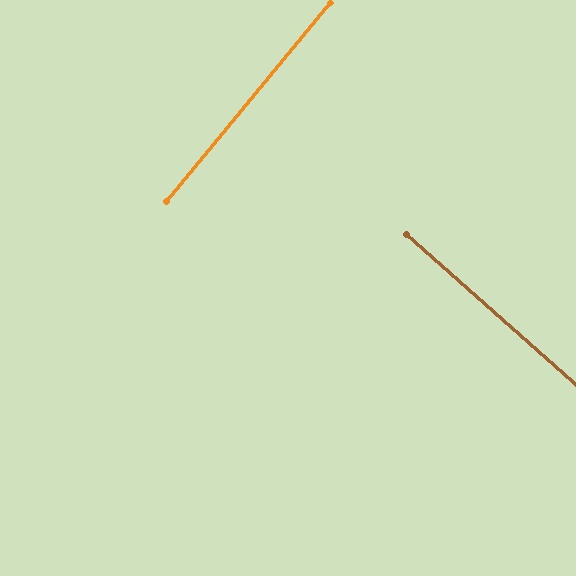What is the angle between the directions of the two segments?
Approximately 88 degrees.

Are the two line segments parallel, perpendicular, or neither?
Perpendicular — they meet at approximately 88°.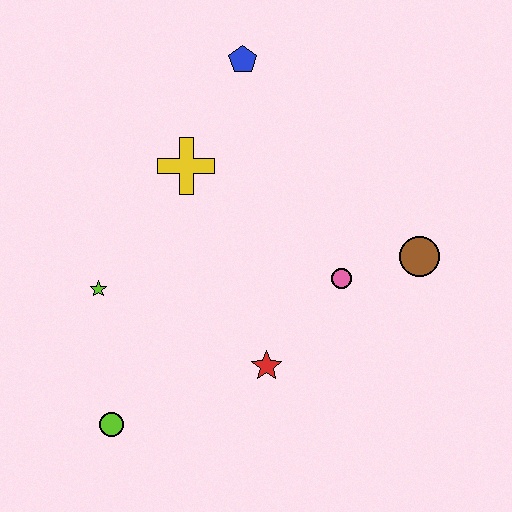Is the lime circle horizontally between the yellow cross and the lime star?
Yes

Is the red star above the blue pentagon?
No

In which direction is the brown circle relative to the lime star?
The brown circle is to the right of the lime star.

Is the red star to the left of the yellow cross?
No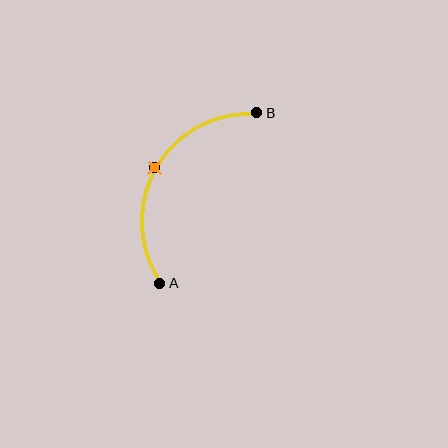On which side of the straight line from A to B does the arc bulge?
The arc bulges to the left of the straight line connecting A and B.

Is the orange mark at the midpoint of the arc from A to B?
Yes. The orange mark lies on the arc at equal arc-length from both A and B — it is the arc midpoint.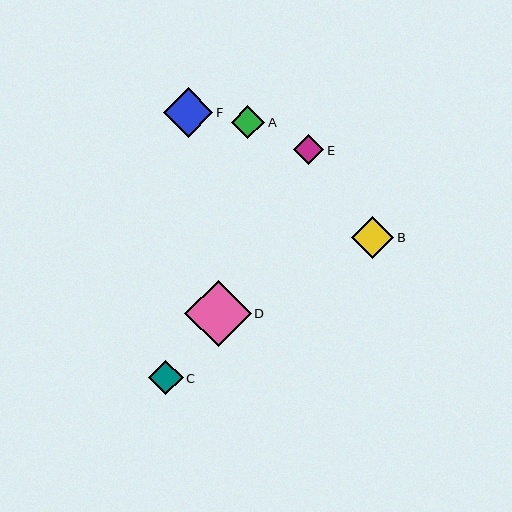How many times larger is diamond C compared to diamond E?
Diamond C is approximately 1.2 times the size of diamond E.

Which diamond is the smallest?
Diamond E is the smallest with a size of approximately 30 pixels.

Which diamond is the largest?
Diamond D is the largest with a size of approximately 66 pixels.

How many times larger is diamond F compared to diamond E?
Diamond F is approximately 1.7 times the size of diamond E.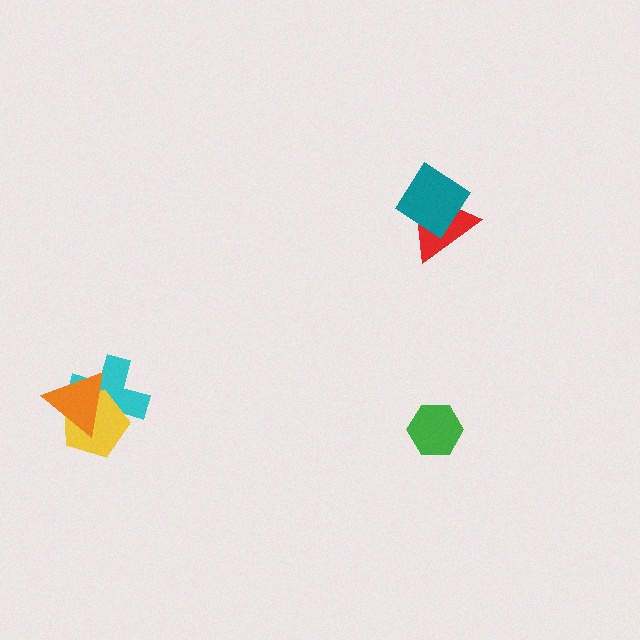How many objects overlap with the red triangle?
1 object overlaps with the red triangle.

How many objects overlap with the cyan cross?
2 objects overlap with the cyan cross.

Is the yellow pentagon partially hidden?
Yes, it is partially covered by another shape.